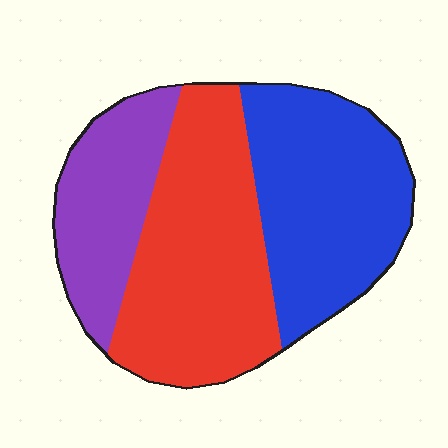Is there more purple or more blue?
Blue.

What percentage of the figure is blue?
Blue takes up between a quarter and a half of the figure.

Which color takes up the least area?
Purple, at roughly 20%.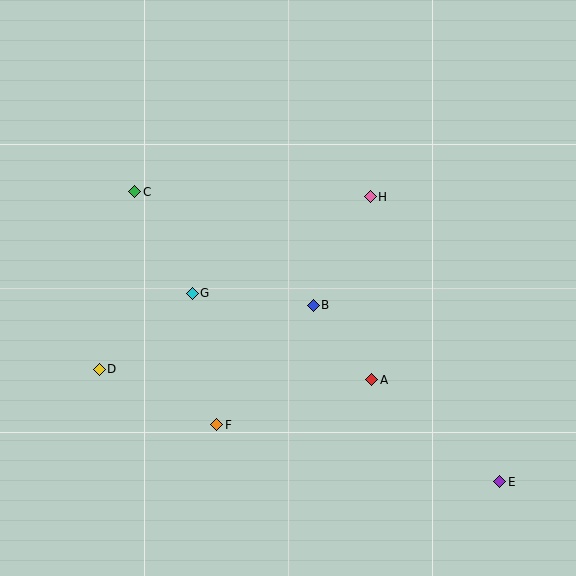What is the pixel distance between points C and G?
The distance between C and G is 117 pixels.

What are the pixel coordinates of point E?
Point E is at (500, 482).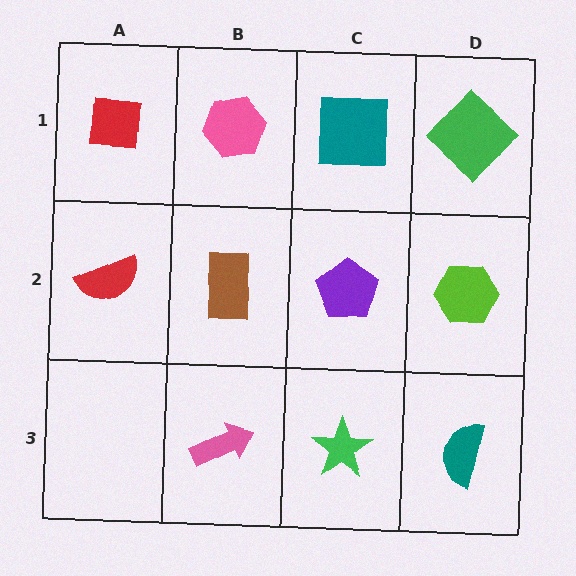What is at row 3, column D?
A teal semicircle.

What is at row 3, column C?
A green star.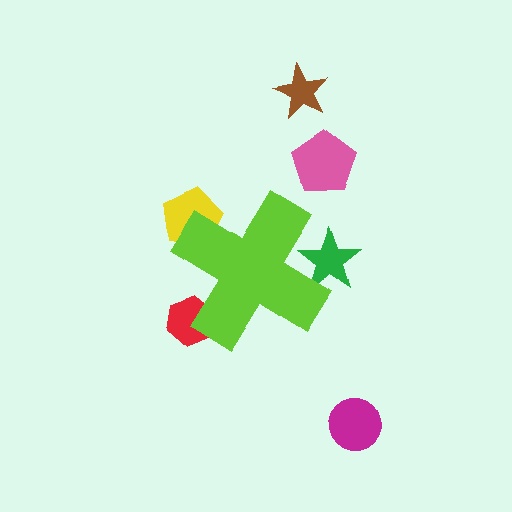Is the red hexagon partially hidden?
Yes, the red hexagon is partially hidden behind the lime cross.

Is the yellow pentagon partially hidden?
Yes, the yellow pentagon is partially hidden behind the lime cross.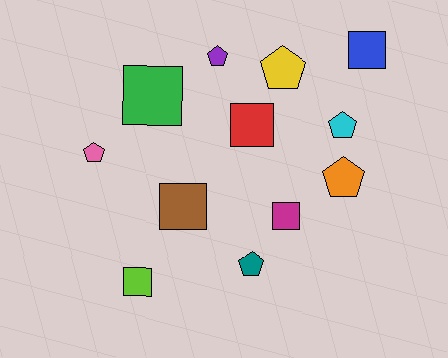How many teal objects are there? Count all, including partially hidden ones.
There is 1 teal object.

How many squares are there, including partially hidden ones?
There are 6 squares.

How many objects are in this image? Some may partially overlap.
There are 12 objects.